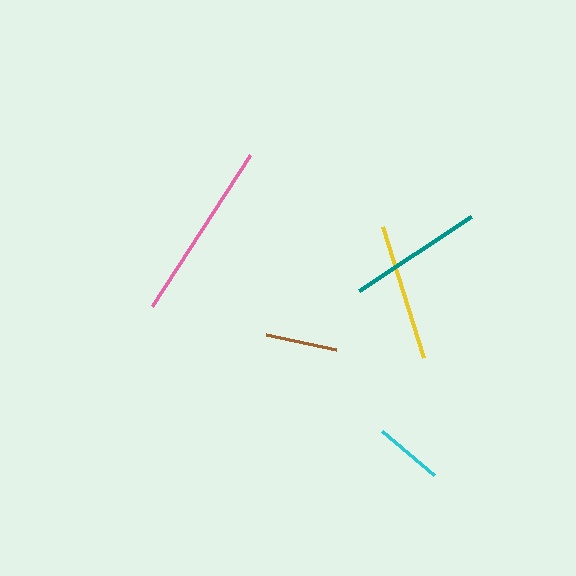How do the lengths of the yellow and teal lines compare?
The yellow and teal lines are approximately the same length.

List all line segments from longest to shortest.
From longest to shortest: pink, yellow, teal, brown, cyan.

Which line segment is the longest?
The pink line is the longest at approximately 180 pixels.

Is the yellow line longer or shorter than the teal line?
The yellow line is longer than the teal line.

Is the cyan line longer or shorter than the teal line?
The teal line is longer than the cyan line.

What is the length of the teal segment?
The teal segment is approximately 134 pixels long.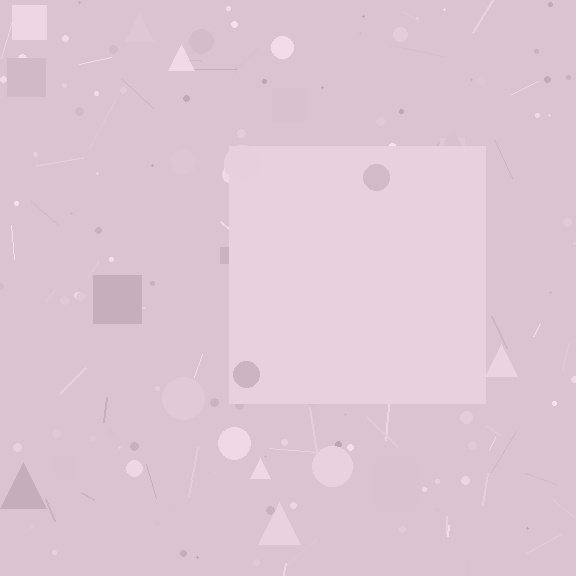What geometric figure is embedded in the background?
A square is embedded in the background.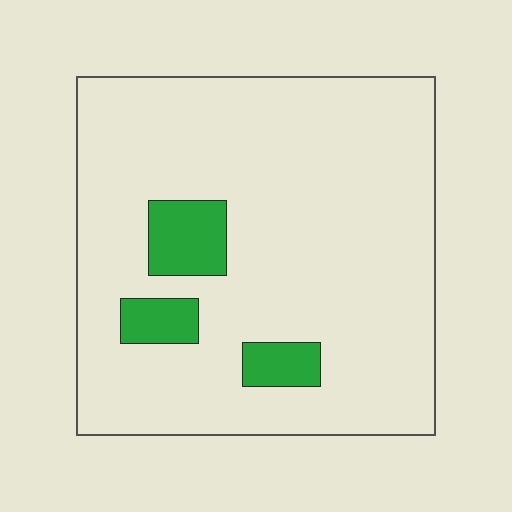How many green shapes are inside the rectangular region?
3.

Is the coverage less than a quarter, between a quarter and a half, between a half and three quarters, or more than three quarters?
Less than a quarter.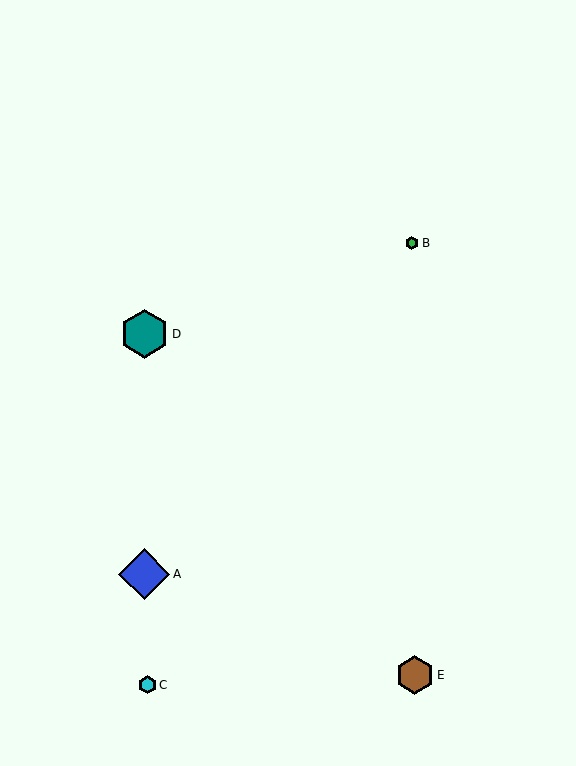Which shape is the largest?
The blue diamond (labeled A) is the largest.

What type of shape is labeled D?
Shape D is a teal hexagon.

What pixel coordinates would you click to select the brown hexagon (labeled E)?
Click at (415, 675) to select the brown hexagon E.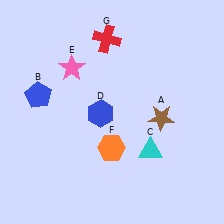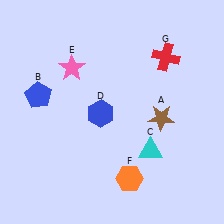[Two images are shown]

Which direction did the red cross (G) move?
The red cross (G) moved right.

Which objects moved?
The objects that moved are: the orange hexagon (F), the red cross (G).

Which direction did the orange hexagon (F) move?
The orange hexagon (F) moved down.